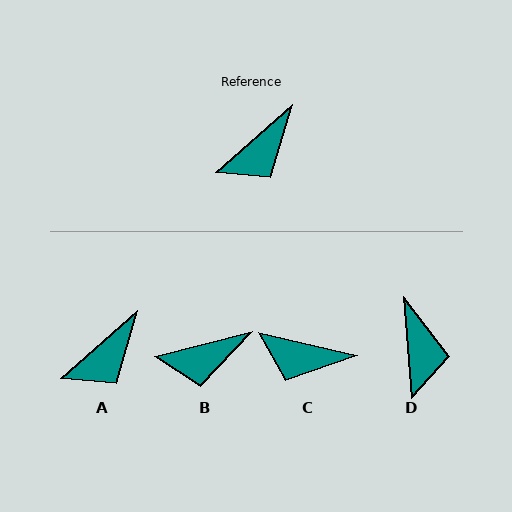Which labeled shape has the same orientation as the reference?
A.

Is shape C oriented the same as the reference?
No, it is off by about 54 degrees.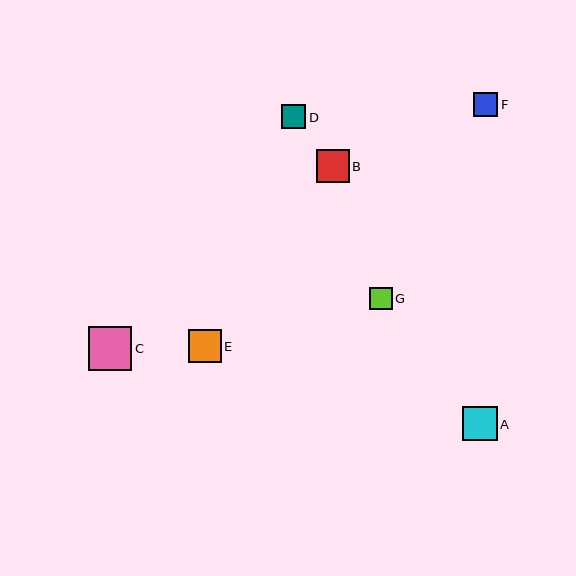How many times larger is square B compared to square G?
Square B is approximately 1.5 times the size of square G.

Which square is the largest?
Square C is the largest with a size of approximately 44 pixels.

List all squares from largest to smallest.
From largest to smallest: C, A, B, E, F, D, G.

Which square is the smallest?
Square G is the smallest with a size of approximately 23 pixels.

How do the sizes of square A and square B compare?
Square A and square B are approximately the same size.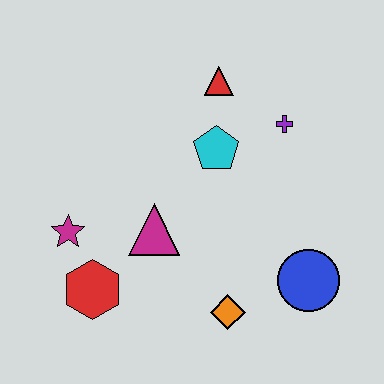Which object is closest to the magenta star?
The red hexagon is closest to the magenta star.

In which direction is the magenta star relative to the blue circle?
The magenta star is to the left of the blue circle.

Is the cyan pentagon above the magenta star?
Yes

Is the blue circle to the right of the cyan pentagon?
Yes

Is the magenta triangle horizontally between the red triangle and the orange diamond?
No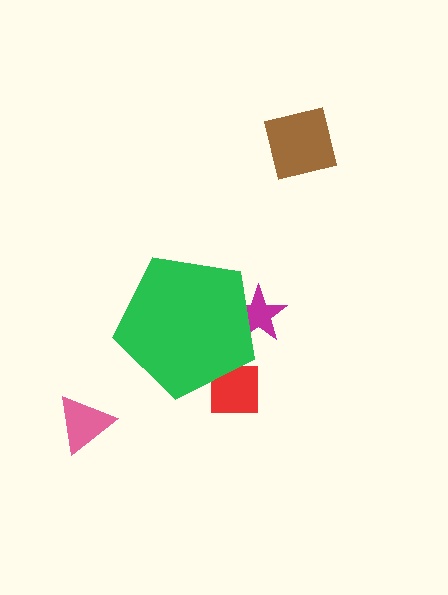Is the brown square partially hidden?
No, the brown square is fully visible.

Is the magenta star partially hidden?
Yes, the magenta star is partially hidden behind the green pentagon.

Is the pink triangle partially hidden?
No, the pink triangle is fully visible.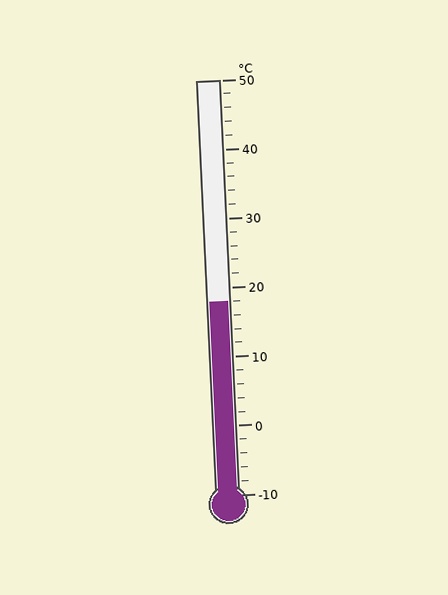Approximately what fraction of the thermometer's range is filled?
The thermometer is filled to approximately 45% of its range.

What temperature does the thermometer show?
The thermometer shows approximately 18°C.